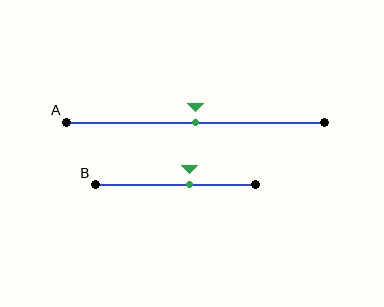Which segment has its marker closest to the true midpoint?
Segment A has its marker closest to the true midpoint.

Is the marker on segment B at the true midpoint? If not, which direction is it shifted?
No, the marker on segment B is shifted to the right by about 9% of the segment length.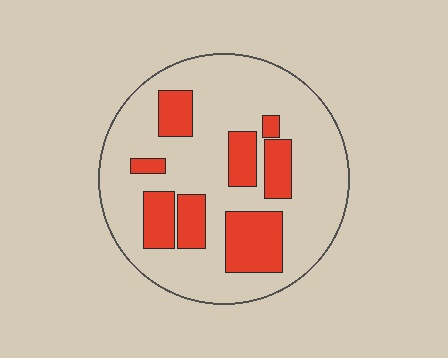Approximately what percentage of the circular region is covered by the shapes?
Approximately 25%.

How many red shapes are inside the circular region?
8.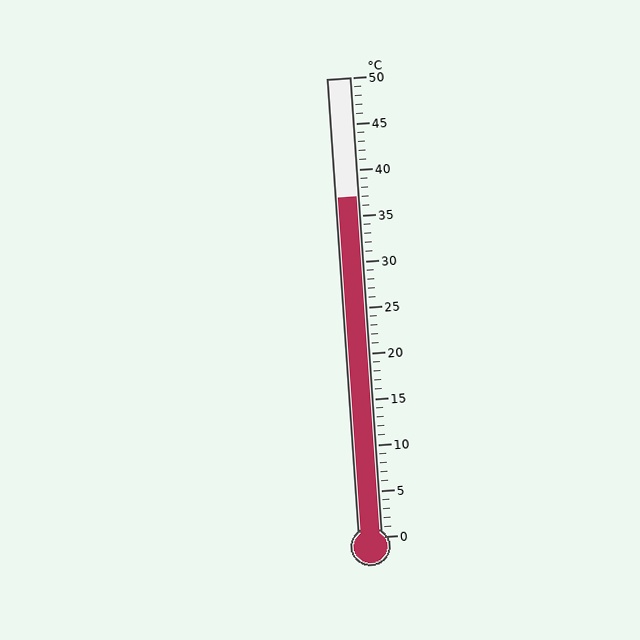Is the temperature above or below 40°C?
The temperature is below 40°C.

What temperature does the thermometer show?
The thermometer shows approximately 37°C.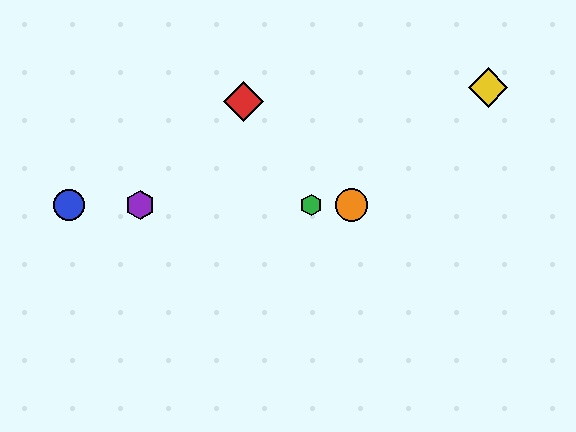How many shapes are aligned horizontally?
4 shapes (the blue circle, the green hexagon, the purple hexagon, the orange circle) are aligned horizontally.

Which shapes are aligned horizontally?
The blue circle, the green hexagon, the purple hexagon, the orange circle are aligned horizontally.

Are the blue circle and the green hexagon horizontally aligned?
Yes, both are at y≈205.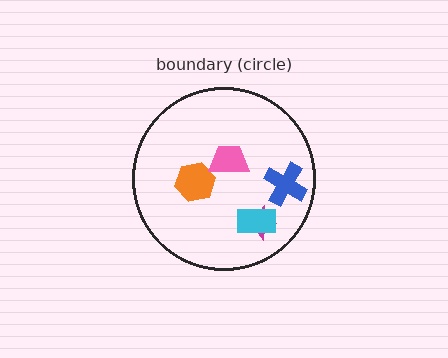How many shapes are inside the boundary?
5 inside, 0 outside.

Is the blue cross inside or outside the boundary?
Inside.